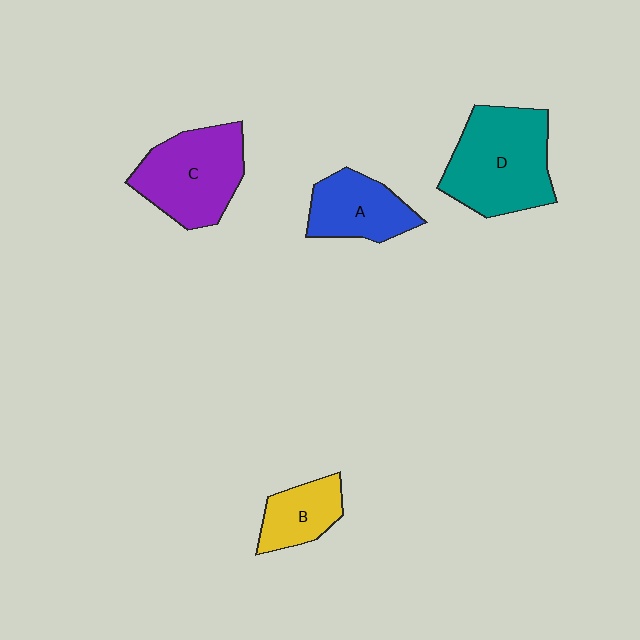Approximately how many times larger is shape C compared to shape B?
Approximately 1.9 times.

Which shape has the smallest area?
Shape B (yellow).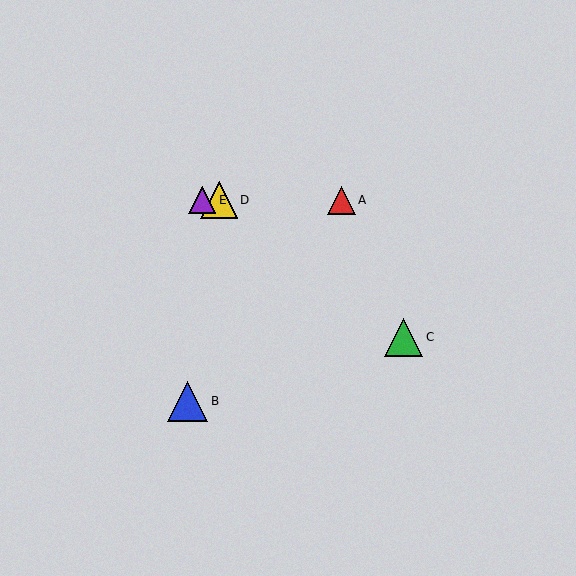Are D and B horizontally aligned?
No, D is at y≈200 and B is at y≈402.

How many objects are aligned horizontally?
3 objects (A, D, E) are aligned horizontally.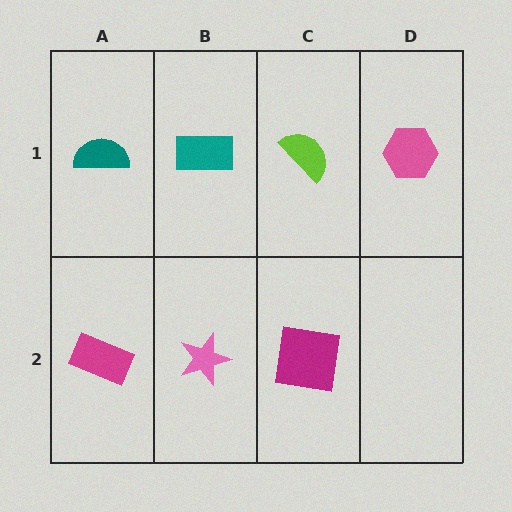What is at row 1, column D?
A pink hexagon.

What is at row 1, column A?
A teal semicircle.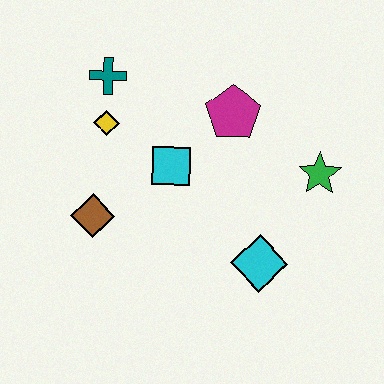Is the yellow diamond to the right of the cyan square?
No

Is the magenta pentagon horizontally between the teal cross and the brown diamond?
No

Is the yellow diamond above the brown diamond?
Yes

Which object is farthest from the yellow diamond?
The green star is farthest from the yellow diamond.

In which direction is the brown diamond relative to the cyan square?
The brown diamond is to the left of the cyan square.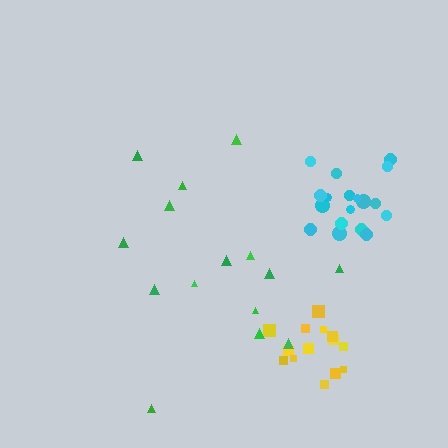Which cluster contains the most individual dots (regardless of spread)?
Cyan (18).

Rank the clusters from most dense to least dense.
yellow, cyan, green.